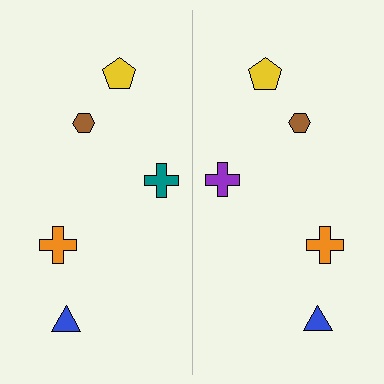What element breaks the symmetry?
The purple cross on the right side breaks the symmetry — its mirror counterpart is teal.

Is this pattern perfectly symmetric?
No, the pattern is not perfectly symmetric. The purple cross on the right side breaks the symmetry — its mirror counterpart is teal.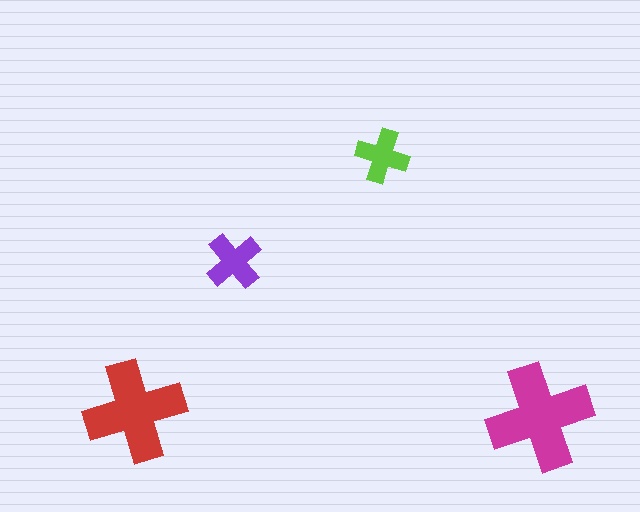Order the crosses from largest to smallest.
the magenta one, the red one, the purple one, the lime one.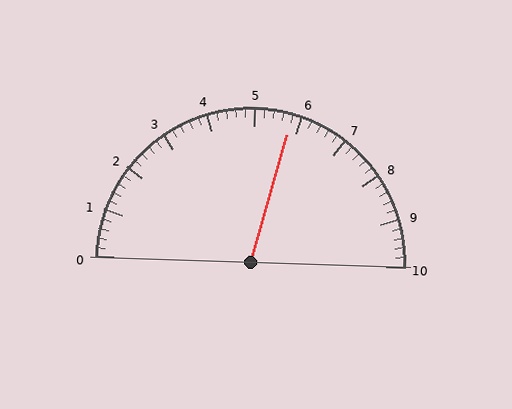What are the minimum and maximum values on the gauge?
The gauge ranges from 0 to 10.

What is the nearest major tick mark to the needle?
The nearest major tick mark is 6.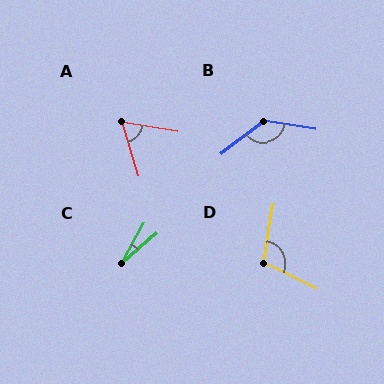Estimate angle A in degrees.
Approximately 63 degrees.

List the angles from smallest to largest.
C (20°), A (63°), D (108°), B (133°).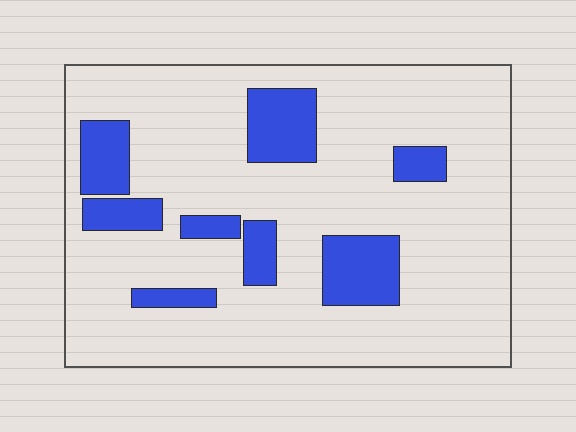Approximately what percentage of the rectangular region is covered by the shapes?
Approximately 20%.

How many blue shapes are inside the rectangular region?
8.